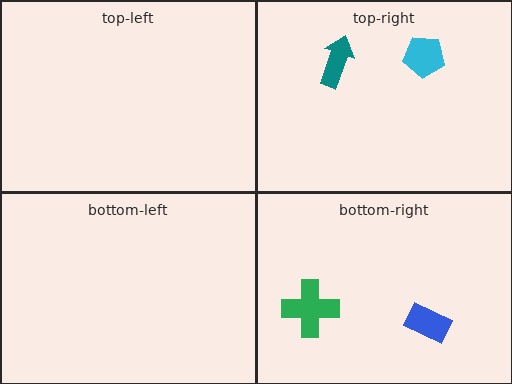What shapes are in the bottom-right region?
The blue rectangle, the green cross.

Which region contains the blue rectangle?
The bottom-right region.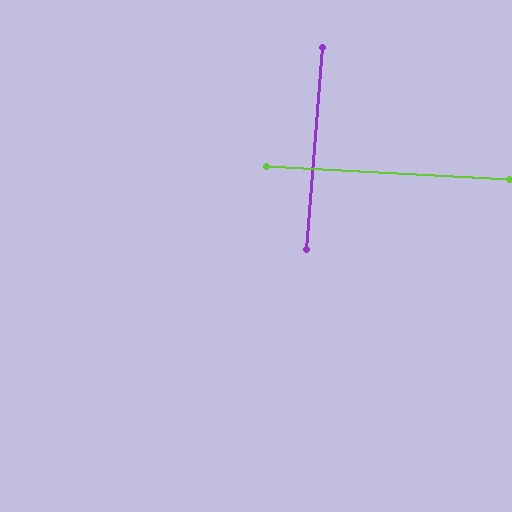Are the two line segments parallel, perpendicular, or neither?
Perpendicular — they meet at approximately 88°.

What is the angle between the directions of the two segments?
Approximately 88 degrees.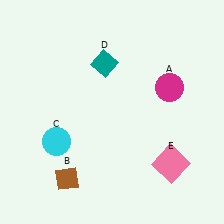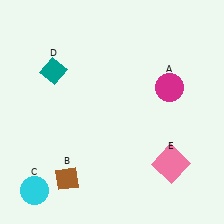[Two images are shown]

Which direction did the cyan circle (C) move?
The cyan circle (C) moved down.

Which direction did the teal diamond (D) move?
The teal diamond (D) moved left.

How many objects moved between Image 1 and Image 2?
2 objects moved between the two images.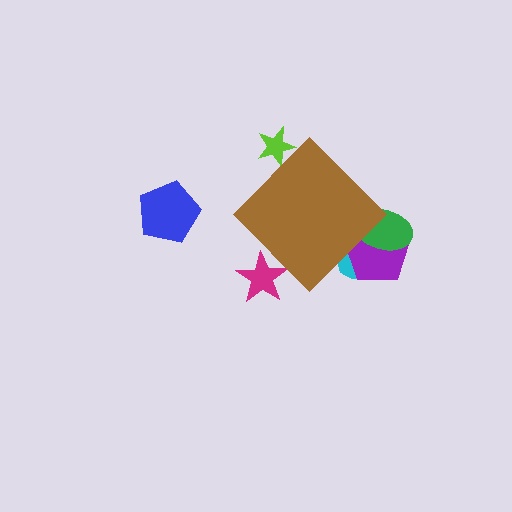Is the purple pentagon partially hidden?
Yes, the purple pentagon is partially hidden behind the brown diamond.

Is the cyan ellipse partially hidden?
Yes, the cyan ellipse is partially hidden behind the brown diamond.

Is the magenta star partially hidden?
Yes, the magenta star is partially hidden behind the brown diamond.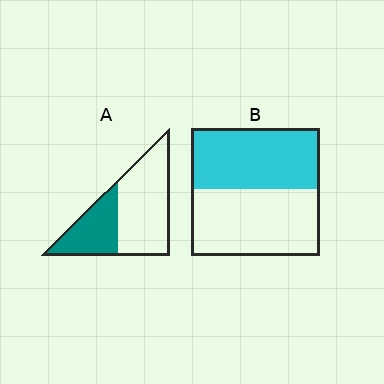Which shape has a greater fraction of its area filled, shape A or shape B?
Shape B.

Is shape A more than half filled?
No.